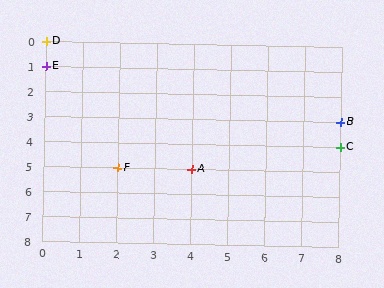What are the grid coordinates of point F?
Point F is at grid coordinates (2, 5).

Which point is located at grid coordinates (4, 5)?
Point A is at (4, 5).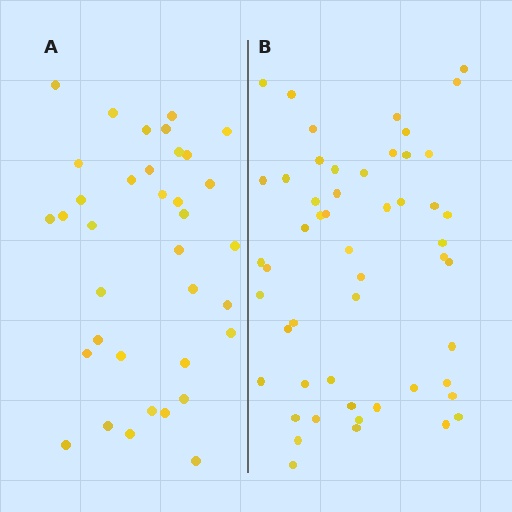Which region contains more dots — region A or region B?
Region B (the right region) has more dots.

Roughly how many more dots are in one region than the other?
Region B has approximately 15 more dots than region A.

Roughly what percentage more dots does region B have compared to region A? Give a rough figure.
About 45% more.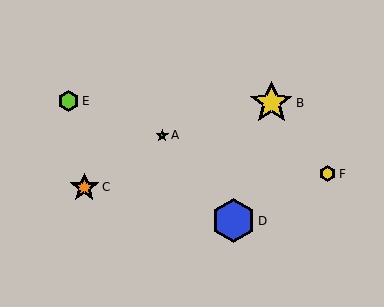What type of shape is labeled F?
Shape F is a yellow hexagon.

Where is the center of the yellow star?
The center of the yellow star is at (272, 103).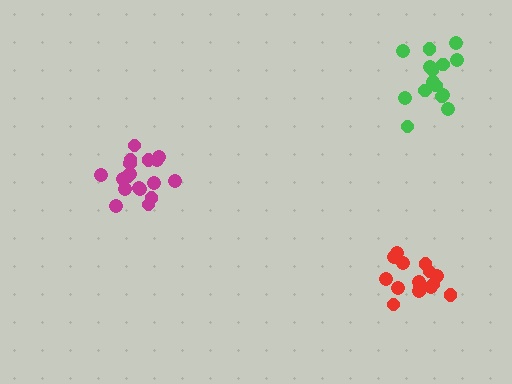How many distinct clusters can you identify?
There are 3 distinct clusters.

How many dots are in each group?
Group 1: 16 dots, Group 2: 18 dots, Group 3: 16 dots (50 total).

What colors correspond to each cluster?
The clusters are colored: red, magenta, green.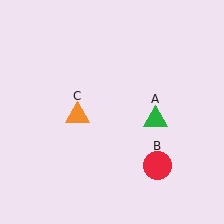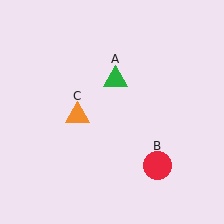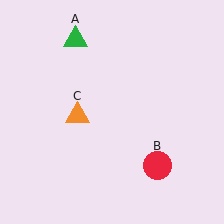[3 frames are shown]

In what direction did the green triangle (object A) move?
The green triangle (object A) moved up and to the left.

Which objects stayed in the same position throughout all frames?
Red circle (object B) and orange triangle (object C) remained stationary.